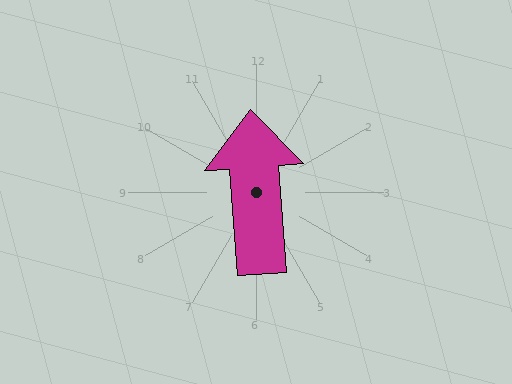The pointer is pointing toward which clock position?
Roughly 12 o'clock.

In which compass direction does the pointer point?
North.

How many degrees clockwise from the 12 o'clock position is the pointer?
Approximately 356 degrees.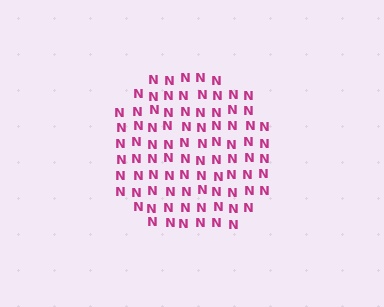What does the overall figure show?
The overall figure shows a circle.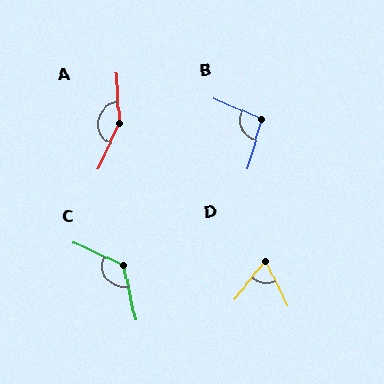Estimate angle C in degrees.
Approximately 127 degrees.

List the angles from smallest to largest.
D (65°), B (98°), C (127°), A (153°).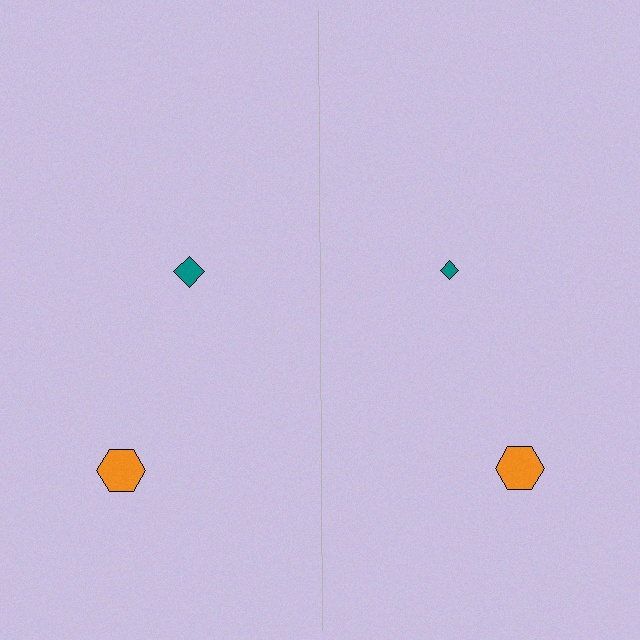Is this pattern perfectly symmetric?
No, the pattern is not perfectly symmetric. The teal diamond on the right side has a different size than its mirror counterpart.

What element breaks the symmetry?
The teal diamond on the right side has a different size than its mirror counterpart.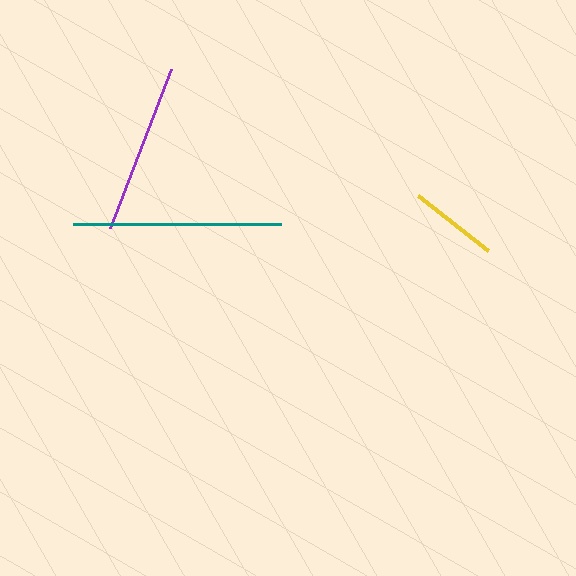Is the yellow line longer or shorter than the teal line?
The teal line is longer than the yellow line.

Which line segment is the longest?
The teal line is the longest at approximately 208 pixels.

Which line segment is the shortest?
The yellow line is the shortest at approximately 89 pixels.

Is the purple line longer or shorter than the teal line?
The teal line is longer than the purple line.